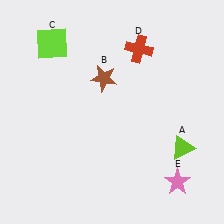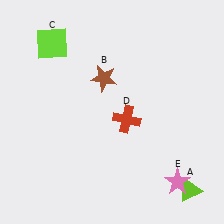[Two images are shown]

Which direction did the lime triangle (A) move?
The lime triangle (A) moved down.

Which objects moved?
The objects that moved are: the lime triangle (A), the red cross (D).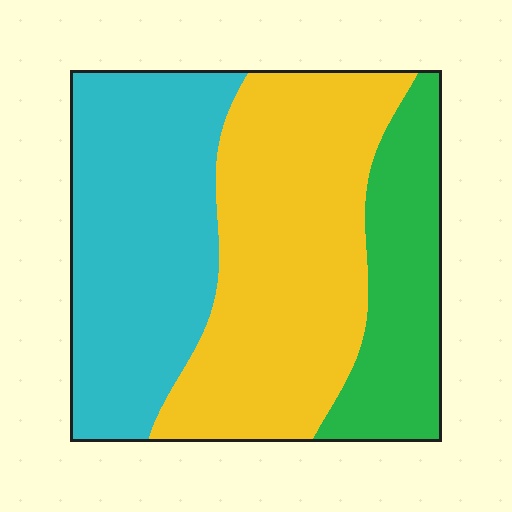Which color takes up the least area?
Green, at roughly 20%.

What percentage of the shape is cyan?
Cyan takes up about three eighths (3/8) of the shape.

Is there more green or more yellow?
Yellow.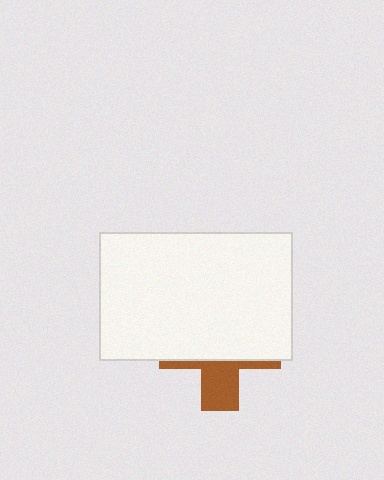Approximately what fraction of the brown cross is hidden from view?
Roughly 67% of the brown cross is hidden behind the white rectangle.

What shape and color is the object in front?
The object in front is a white rectangle.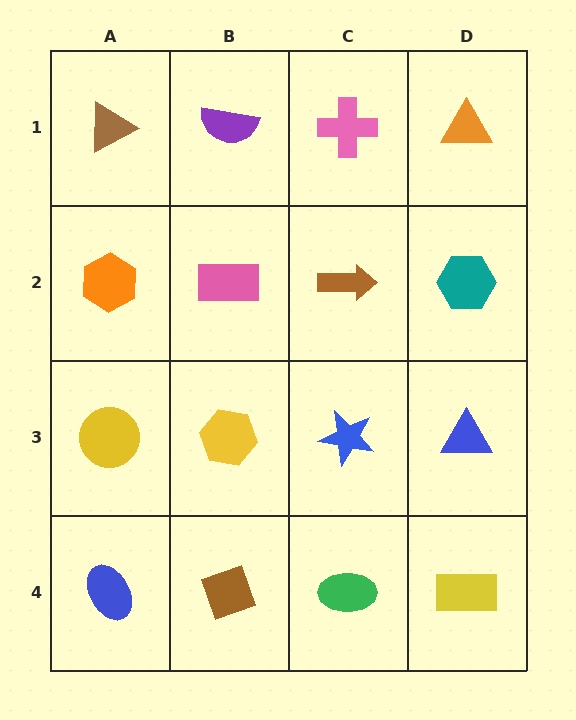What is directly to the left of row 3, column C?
A yellow hexagon.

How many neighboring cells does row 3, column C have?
4.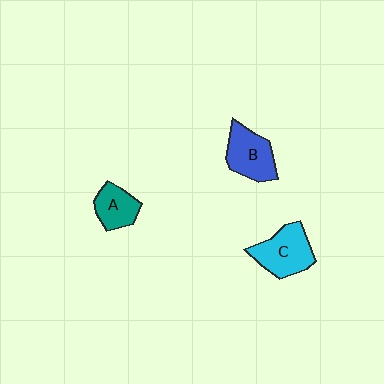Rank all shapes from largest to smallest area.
From largest to smallest: C (cyan), B (blue), A (teal).